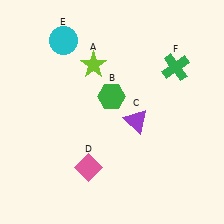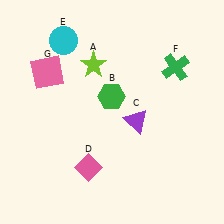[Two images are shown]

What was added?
A pink square (G) was added in Image 2.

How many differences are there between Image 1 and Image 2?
There is 1 difference between the two images.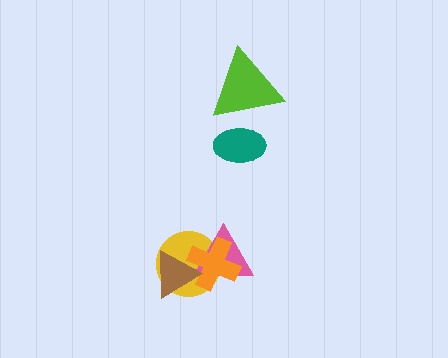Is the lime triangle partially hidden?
Yes, it is partially covered by another shape.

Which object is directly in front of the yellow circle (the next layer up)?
The pink triangle is directly in front of the yellow circle.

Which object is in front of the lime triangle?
The teal ellipse is in front of the lime triangle.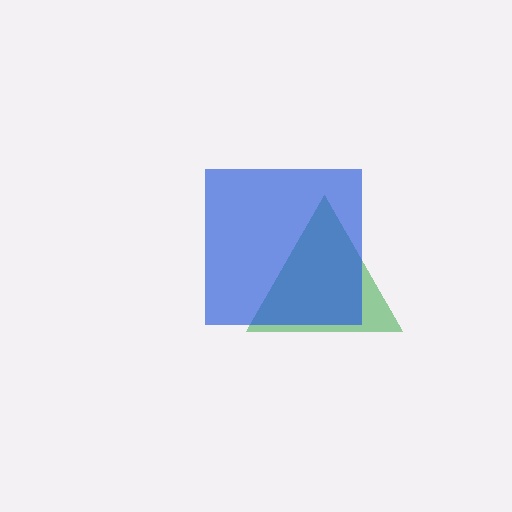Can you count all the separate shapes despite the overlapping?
Yes, there are 2 separate shapes.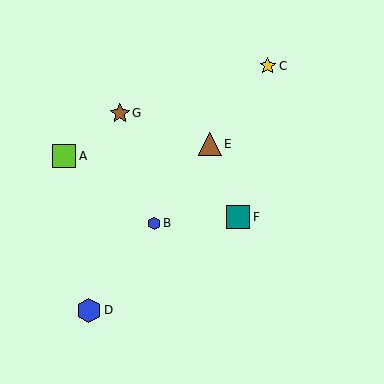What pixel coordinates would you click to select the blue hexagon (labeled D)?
Click at (89, 310) to select the blue hexagon D.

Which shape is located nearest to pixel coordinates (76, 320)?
The blue hexagon (labeled D) at (89, 310) is nearest to that location.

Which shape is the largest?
The blue hexagon (labeled D) is the largest.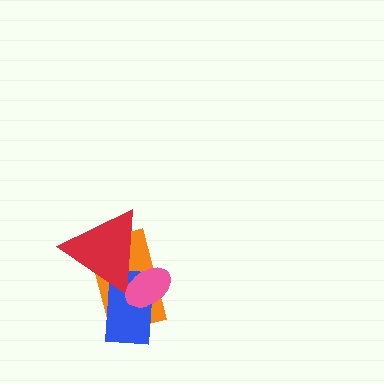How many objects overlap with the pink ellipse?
3 objects overlap with the pink ellipse.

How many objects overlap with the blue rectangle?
3 objects overlap with the blue rectangle.